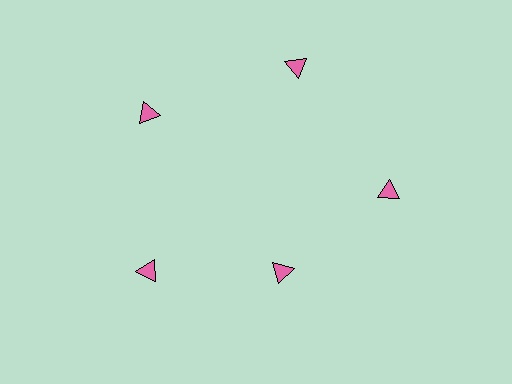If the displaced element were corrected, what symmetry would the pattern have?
It would have 5-fold rotational symmetry — the pattern would map onto itself every 72 degrees.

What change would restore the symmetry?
The symmetry would be restored by moving it outward, back onto the ring so that all 5 triangles sit at equal angles and equal distance from the center.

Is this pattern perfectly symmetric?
No. The 5 pink triangles are arranged in a ring, but one element near the 5 o'clock position is pulled inward toward the center, breaking the 5-fold rotational symmetry.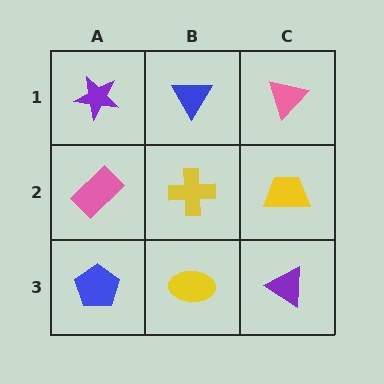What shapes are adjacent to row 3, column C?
A yellow trapezoid (row 2, column C), a yellow ellipse (row 3, column B).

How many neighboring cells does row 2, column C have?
3.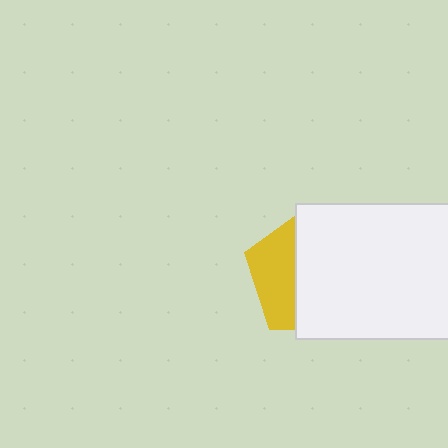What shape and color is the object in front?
The object in front is a white rectangle.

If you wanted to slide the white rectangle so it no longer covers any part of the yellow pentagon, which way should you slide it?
Slide it right — that is the most direct way to separate the two shapes.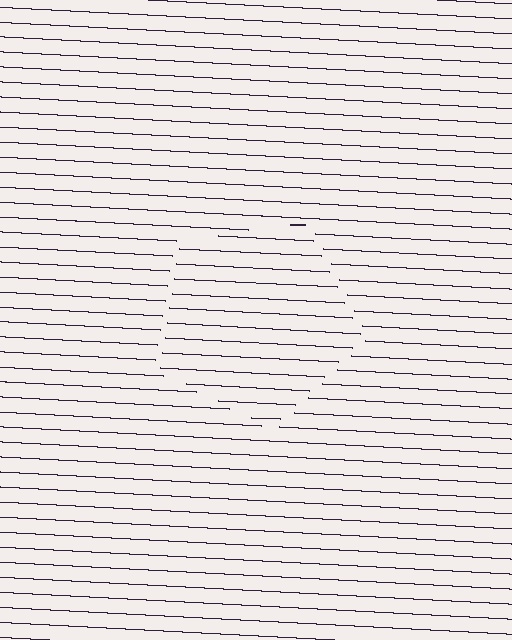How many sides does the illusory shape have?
5 sides — the line-ends trace a pentagon.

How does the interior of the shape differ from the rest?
The interior of the shape contains the same grating, shifted by half a period — the contour is defined by the phase discontinuity where line-ends from the inner and outer gratings abut.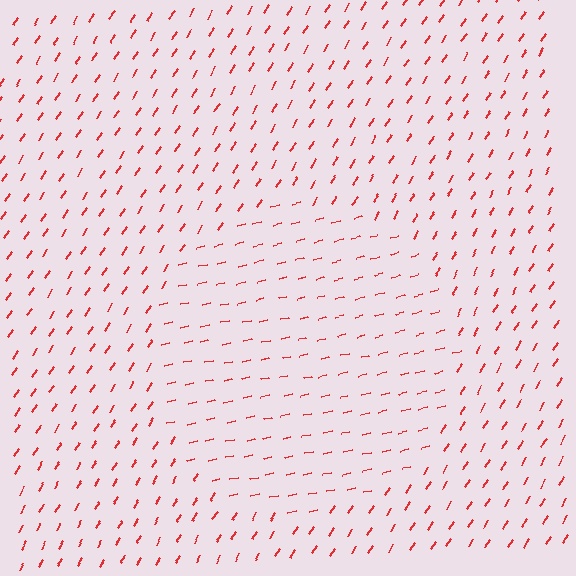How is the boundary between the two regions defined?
The boundary is defined purely by a change in line orientation (approximately 45 degrees difference). All lines are the same color and thickness.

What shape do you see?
I see a circle.